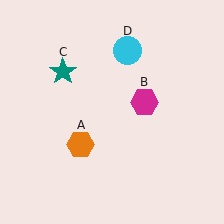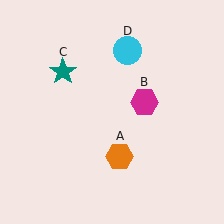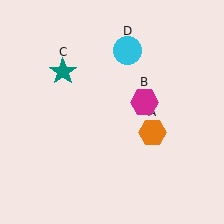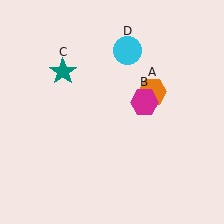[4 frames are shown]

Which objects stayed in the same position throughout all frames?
Magenta hexagon (object B) and teal star (object C) and cyan circle (object D) remained stationary.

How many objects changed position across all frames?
1 object changed position: orange hexagon (object A).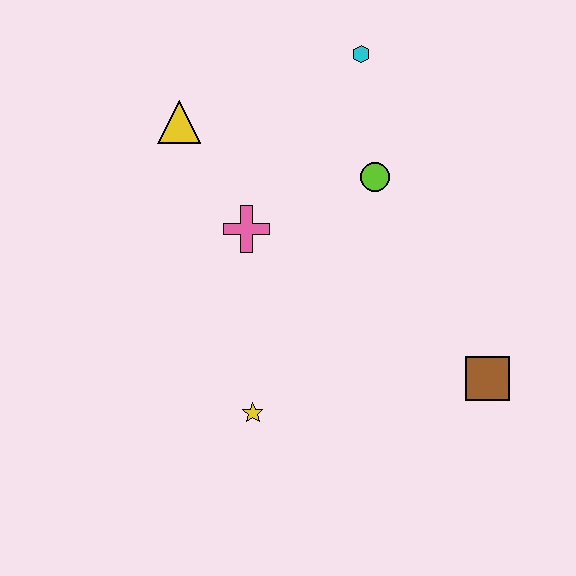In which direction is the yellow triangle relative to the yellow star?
The yellow triangle is above the yellow star.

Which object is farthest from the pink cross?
The brown square is farthest from the pink cross.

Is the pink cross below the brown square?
No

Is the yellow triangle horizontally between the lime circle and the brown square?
No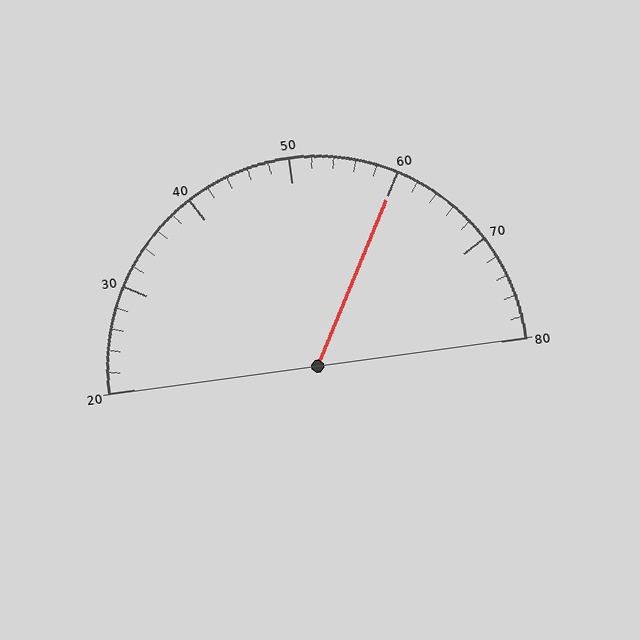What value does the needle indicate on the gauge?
The needle indicates approximately 60.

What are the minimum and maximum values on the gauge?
The gauge ranges from 20 to 80.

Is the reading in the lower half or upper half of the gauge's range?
The reading is in the upper half of the range (20 to 80).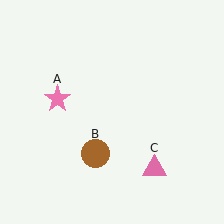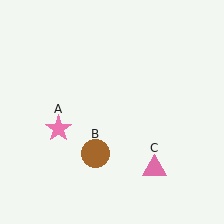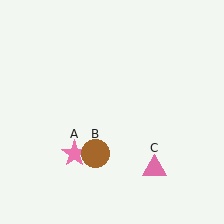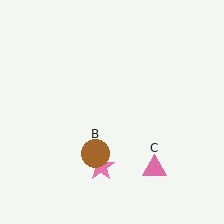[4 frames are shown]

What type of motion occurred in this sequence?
The pink star (object A) rotated counterclockwise around the center of the scene.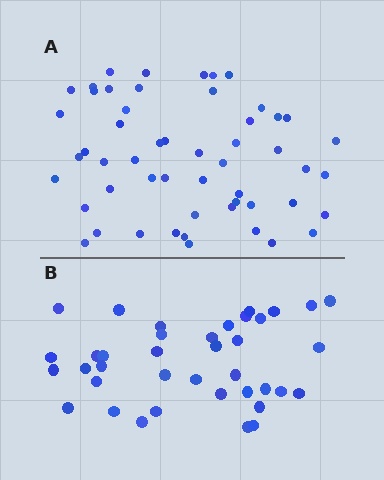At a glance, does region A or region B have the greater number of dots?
Region A (the top region) has more dots.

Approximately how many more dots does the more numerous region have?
Region A has approximately 15 more dots than region B.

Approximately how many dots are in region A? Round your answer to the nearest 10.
About 50 dots. (The exact count is 53, which rounds to 50.)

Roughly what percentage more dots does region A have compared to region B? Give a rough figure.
About 40% more.